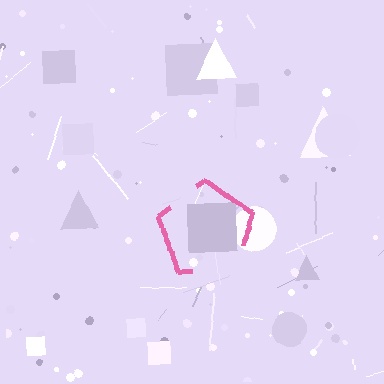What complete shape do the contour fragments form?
The contour fragments form a pentagon.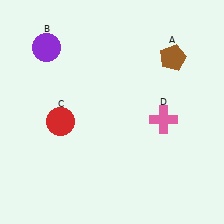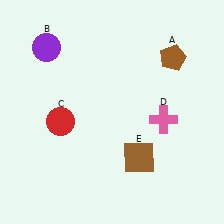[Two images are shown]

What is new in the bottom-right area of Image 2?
A brown square (E) was added in the bottom-right area of Image 2.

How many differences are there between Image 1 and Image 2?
There is 1 difference between the two images.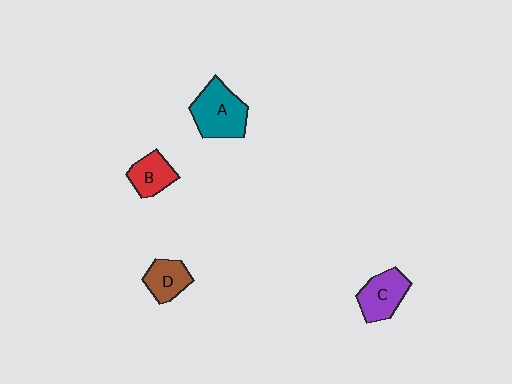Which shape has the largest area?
Shape A (teal).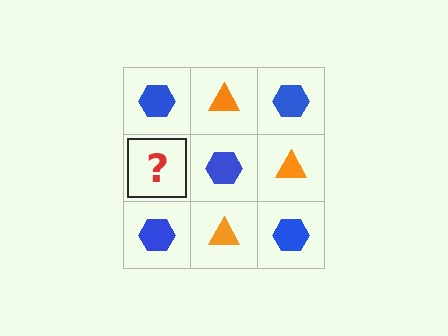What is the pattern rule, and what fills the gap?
The rule is that it alternates blue hexagon and orange triangle in a checkerboard pattern. The gap should be filled with an orange triangle.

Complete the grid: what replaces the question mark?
The question mark should be replaced with an orange triangle.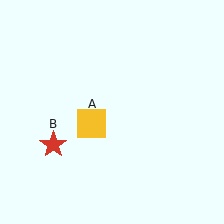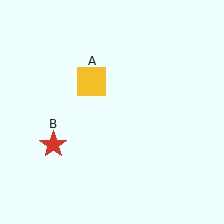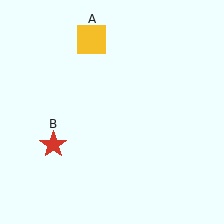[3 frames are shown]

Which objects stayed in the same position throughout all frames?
Red star (object B) remained stationary.